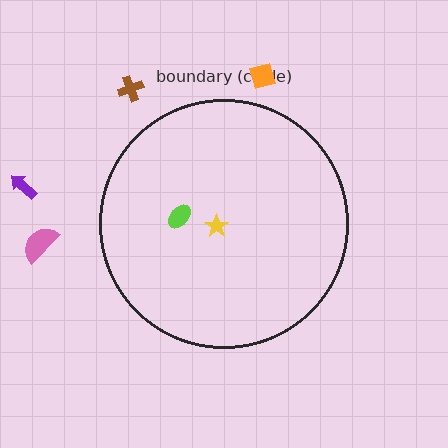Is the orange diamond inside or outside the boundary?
Outside.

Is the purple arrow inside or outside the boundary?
Outside.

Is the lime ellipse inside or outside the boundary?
Inside.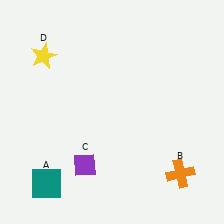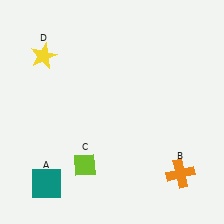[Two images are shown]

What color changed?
The diamond (C) changed from purple in Image 1 to lime in Image 2.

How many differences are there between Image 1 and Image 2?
There is 1 difference between the two images.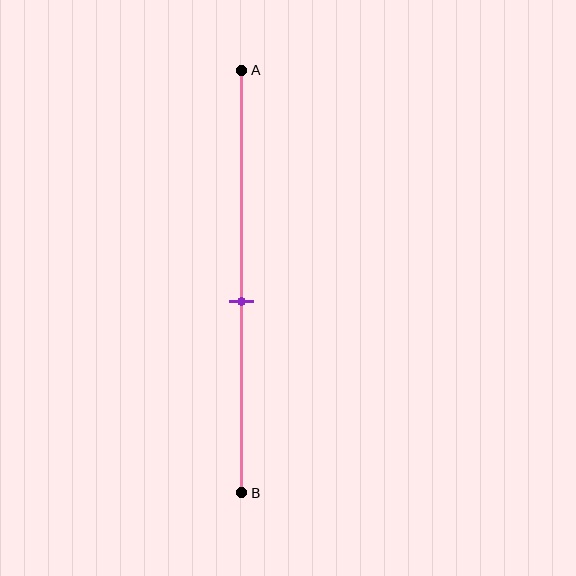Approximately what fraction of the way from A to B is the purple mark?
The purple mark is approximately 55% of the way from A to B.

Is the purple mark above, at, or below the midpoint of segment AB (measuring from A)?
The purple mark is below the midpoint of segment AB.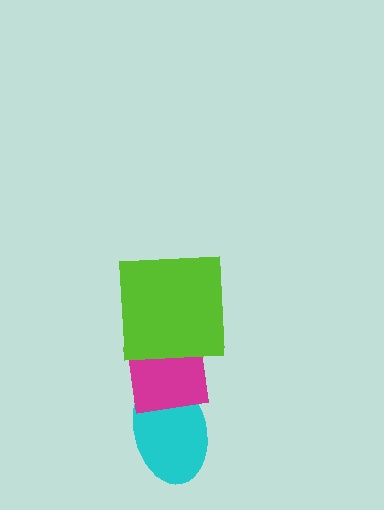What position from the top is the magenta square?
The magenta square is 2nd from the top.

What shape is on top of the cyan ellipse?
The magenta square is on top of the cyan ellipse.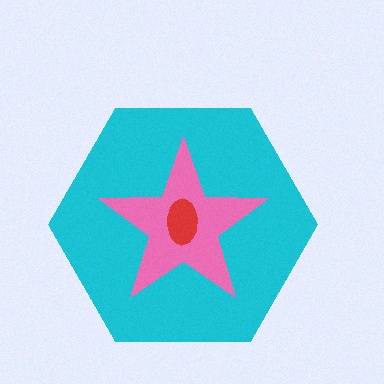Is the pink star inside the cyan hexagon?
Yes.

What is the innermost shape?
The red ellipse.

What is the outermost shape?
The cyan hexagon.